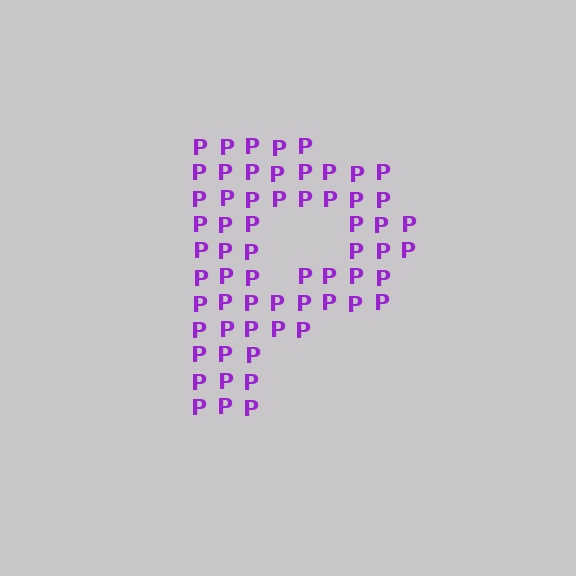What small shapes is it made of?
It is made of small letter P's.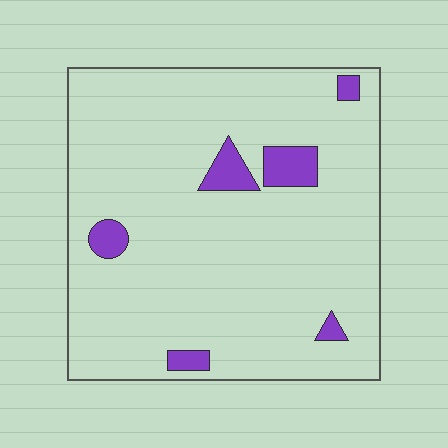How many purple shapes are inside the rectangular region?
6.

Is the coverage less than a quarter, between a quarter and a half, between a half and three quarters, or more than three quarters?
Less than a quarter.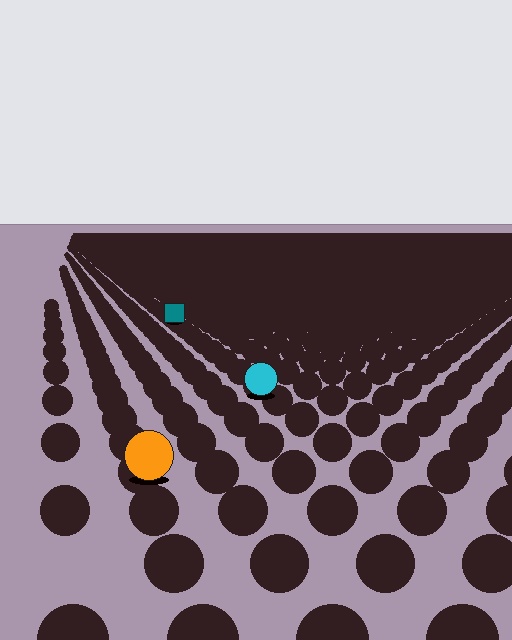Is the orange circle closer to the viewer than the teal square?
Yes. The orange circle is closer — you can tell from the texture gradient: the ground texture is coarser near it.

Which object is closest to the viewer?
The orange circle is closest. The texture marks near it are larger and more spread out.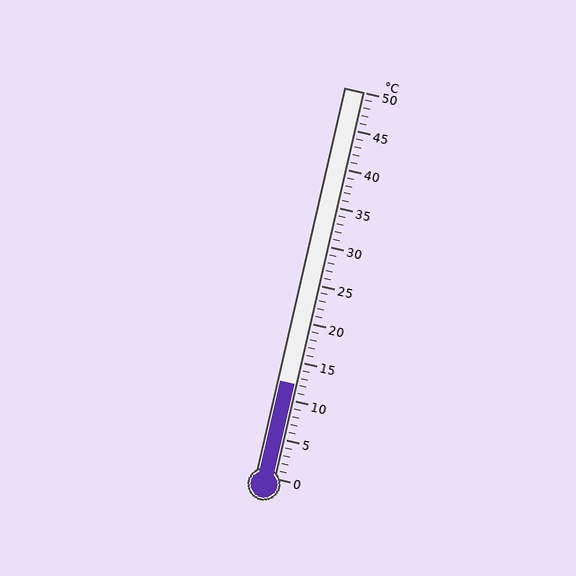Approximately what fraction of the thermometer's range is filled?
The thermometer is filled to approximately 25% of its range.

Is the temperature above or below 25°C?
The temperature is below 25°C.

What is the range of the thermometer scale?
The thermometer scale ranges from 0°C to 50°C.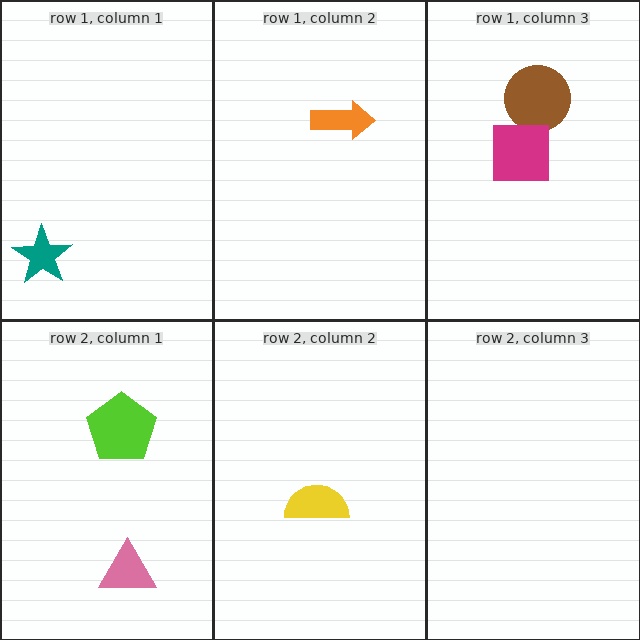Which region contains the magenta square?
The row 1, column 3 region.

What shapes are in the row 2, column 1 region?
The lime pentagon, the pink triangle.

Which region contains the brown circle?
The row 1, column 3 region.